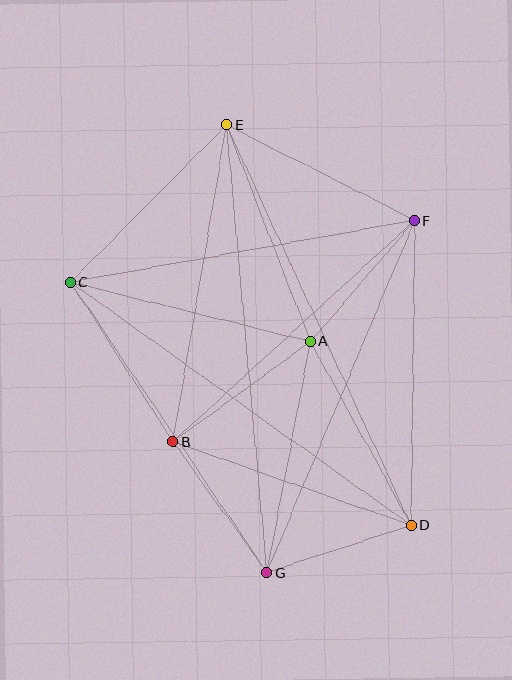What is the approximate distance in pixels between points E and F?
The distance between E and F is approximately 211 pixels.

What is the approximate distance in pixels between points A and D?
The distance between A and D is approximately 209 pixels.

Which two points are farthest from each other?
Points E and G are farthest from each other.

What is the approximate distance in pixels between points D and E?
The distance between D and E is approximately 440 pixels.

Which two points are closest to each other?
Points D and G are closest to each other.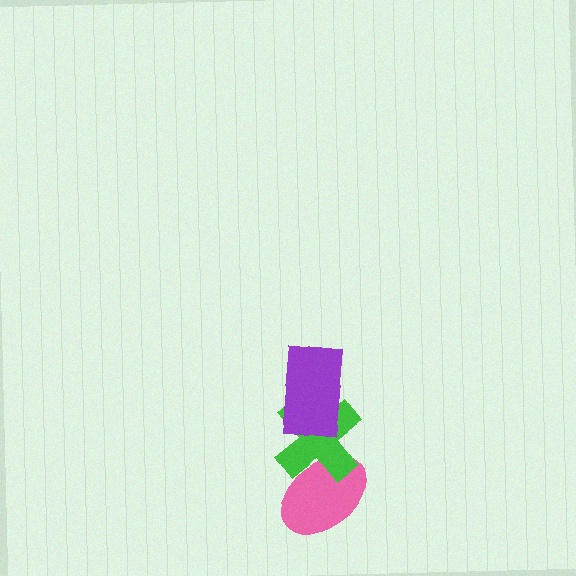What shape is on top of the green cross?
The purple rectangle is on top of the green cross.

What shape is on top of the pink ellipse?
The green cross is on top of the pink ellipse.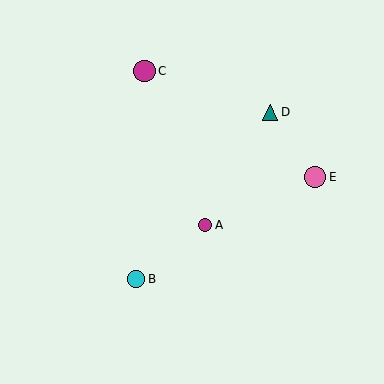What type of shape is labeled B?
Shape B is a cyan circle.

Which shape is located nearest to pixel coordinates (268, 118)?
The teal triangle (labeled D) at (270, 112) is nearest to that location.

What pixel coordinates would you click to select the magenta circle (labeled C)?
Click at (145, 71) to select the magenta circle C.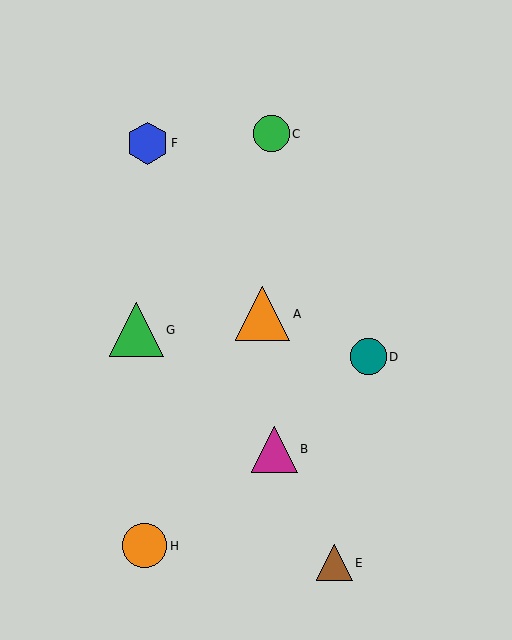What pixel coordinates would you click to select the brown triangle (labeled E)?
Click at (334, 563) to select the brown triangle E.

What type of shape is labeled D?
Shape D is a teal circle.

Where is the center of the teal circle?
The center of the teal circle is at (368, 357).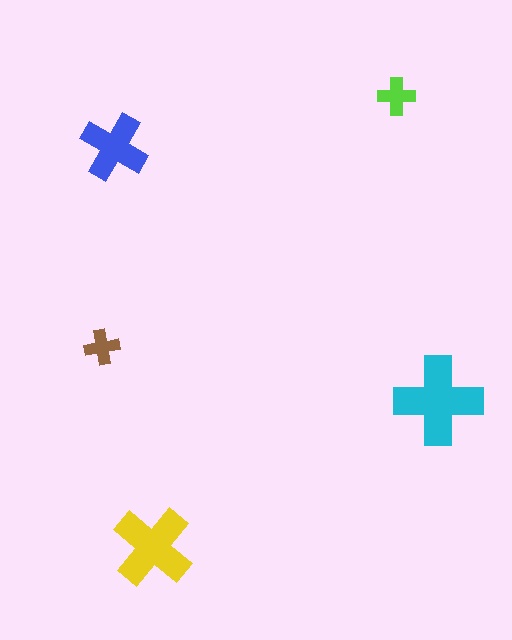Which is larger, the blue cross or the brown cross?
The blue one.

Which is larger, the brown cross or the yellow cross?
The yellow one.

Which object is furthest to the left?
The brown cross is leftmost.